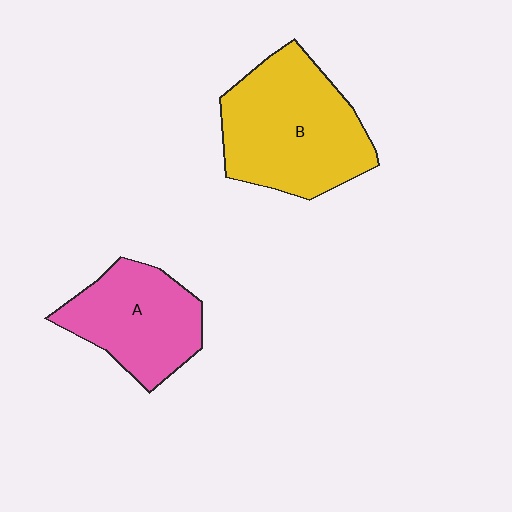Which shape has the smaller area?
Shape A (pink).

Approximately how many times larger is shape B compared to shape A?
Approximately 1.4 times.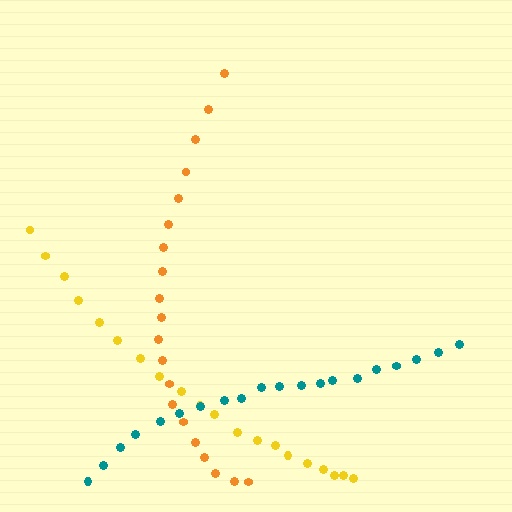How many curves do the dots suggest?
There are 3 distinct paths.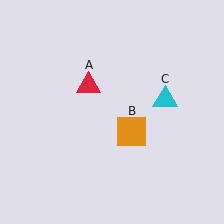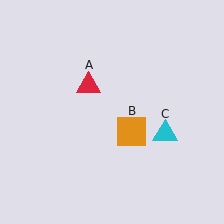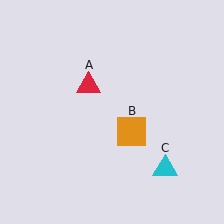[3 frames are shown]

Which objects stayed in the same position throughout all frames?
Red triangle (object A) and orange square (object B) remained stationary.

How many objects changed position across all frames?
1 object changed position: cyan triangle (object C).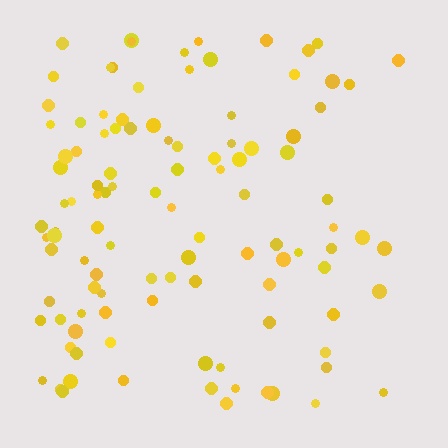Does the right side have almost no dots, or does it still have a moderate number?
Still a moderate number, just noticeably fewer than the left.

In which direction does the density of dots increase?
From right to left, with the left side densest.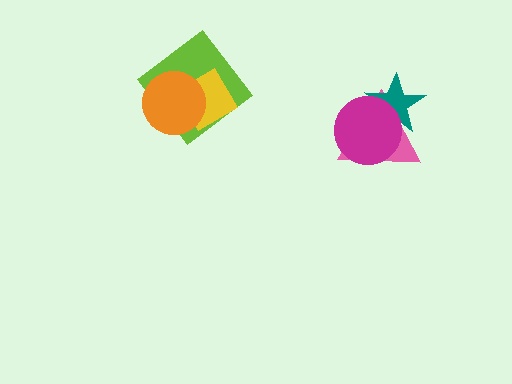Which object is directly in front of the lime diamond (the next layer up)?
The yellow diamond is directly in front of the lime diamond.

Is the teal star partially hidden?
Yes, it is partially covered by another shape.